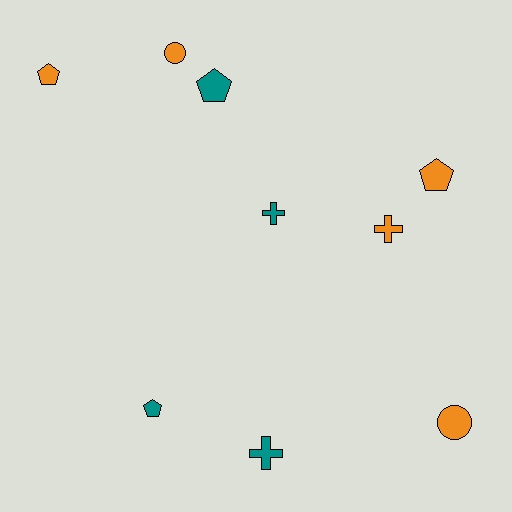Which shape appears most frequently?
Pentagon, with 4 objects.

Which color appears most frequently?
Orange, with 5 objects.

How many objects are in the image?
There are 9 objects.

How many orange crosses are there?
There is 1 orange cross.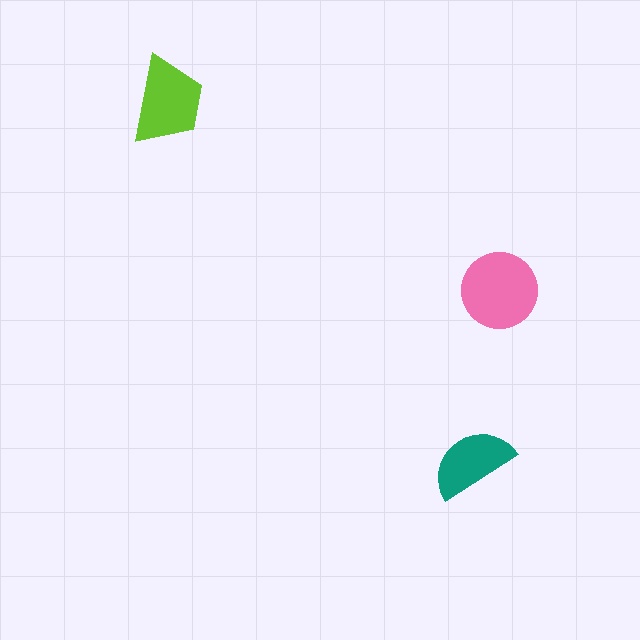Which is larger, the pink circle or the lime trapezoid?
The pink circle.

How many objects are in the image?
There are 3 objects in the image.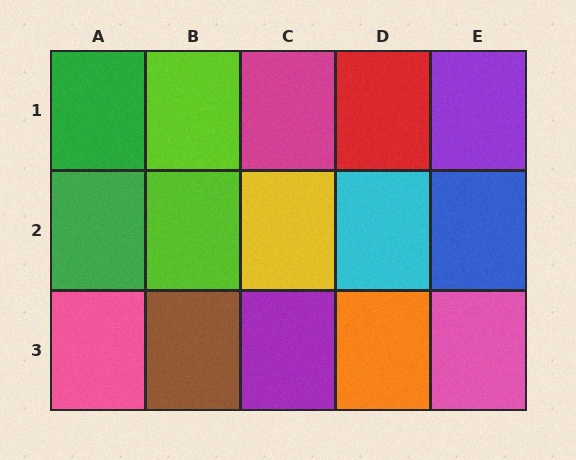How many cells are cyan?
1 cell is cyan.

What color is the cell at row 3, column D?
Orange.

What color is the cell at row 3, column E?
Pink.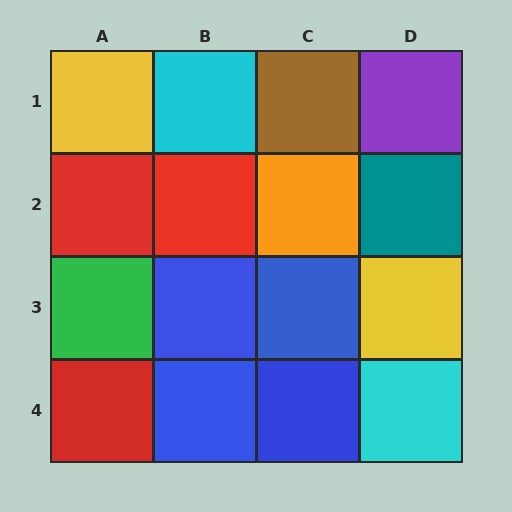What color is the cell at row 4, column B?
Blue.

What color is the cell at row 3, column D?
Yellow.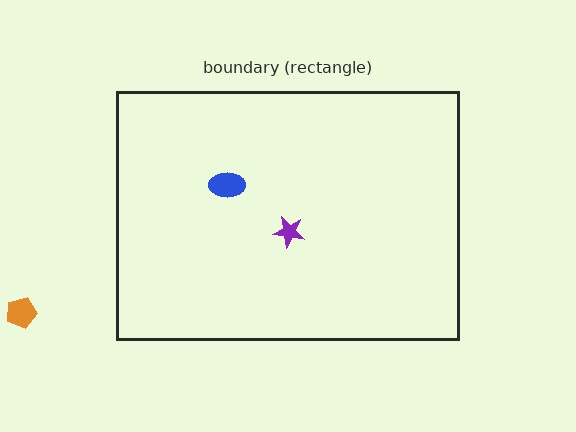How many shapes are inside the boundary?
2 inside, 1 outside.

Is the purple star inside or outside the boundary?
Inside.